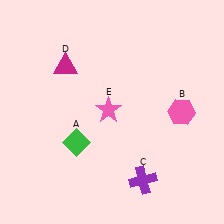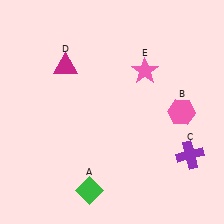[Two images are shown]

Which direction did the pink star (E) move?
The pink star (E) moved up.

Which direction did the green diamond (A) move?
The green diamond (A) moved down.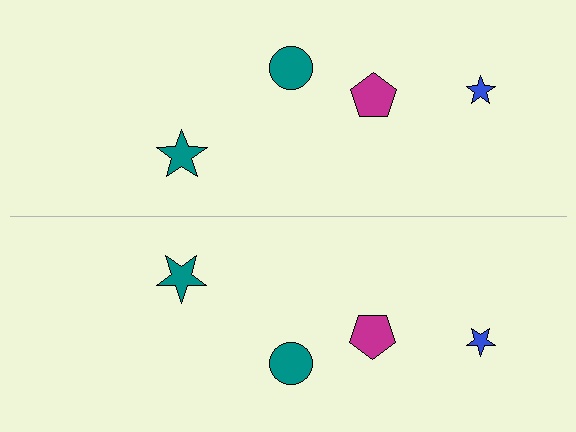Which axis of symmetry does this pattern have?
The pattern has a horizontal axis of symmetry running through the center of the image.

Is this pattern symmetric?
Yes, this pattern has bilateral (reflection) symmetry.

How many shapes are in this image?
There are 8 shapes in this image.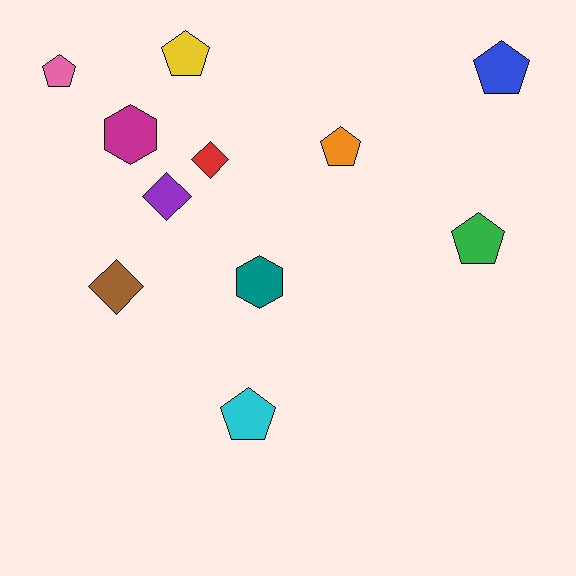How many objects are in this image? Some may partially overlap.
There are 11 objects.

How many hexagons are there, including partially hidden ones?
There are 2 hexagons.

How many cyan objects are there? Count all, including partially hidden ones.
There is 1 cyan object.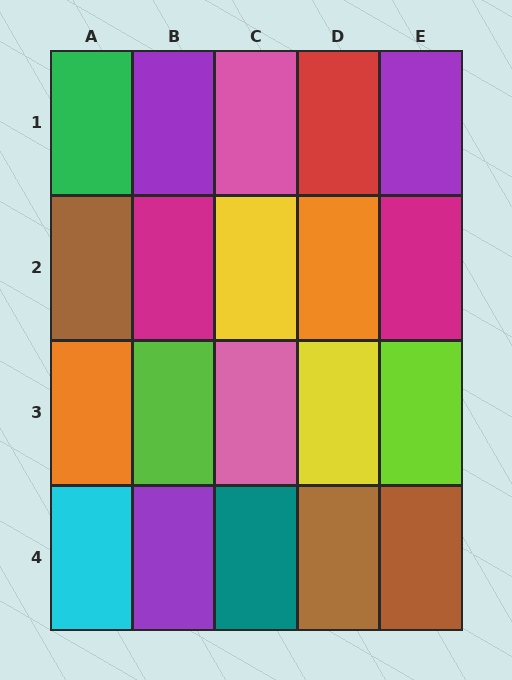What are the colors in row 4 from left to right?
Cyan, purple, teal, brown, brown.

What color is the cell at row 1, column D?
Red.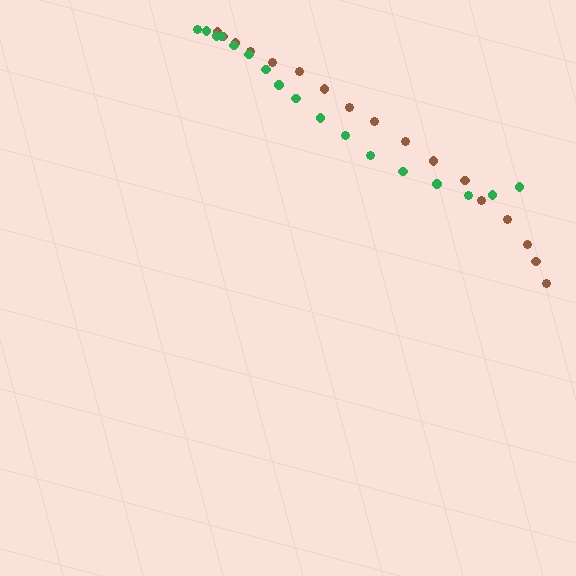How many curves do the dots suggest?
There are 2 distinct paths.